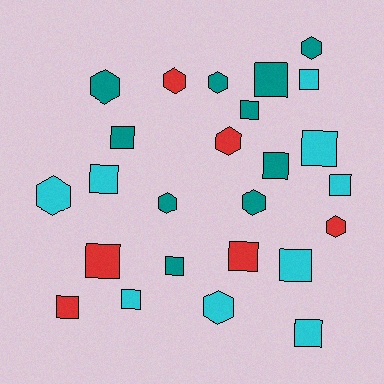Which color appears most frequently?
Teal, with 10 objects.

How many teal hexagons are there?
There are 5 teal hexagons.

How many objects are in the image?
There are 25 objects.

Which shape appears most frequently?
Square, with 15 objects.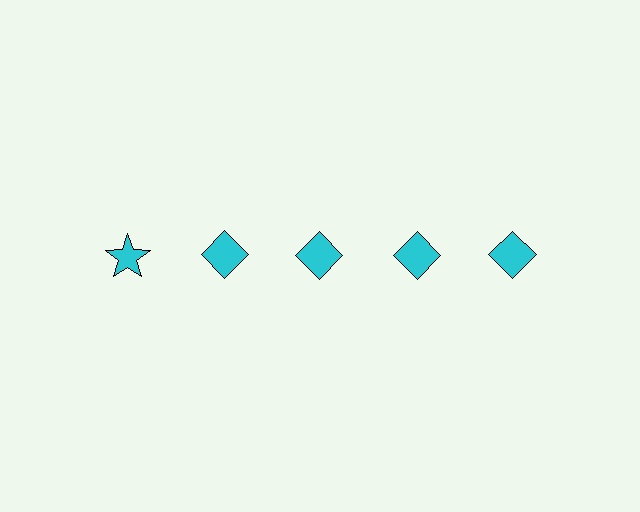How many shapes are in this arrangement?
There are 5 shapes arranged in a grid pattern.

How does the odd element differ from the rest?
It has a different shape: star instead of diamond.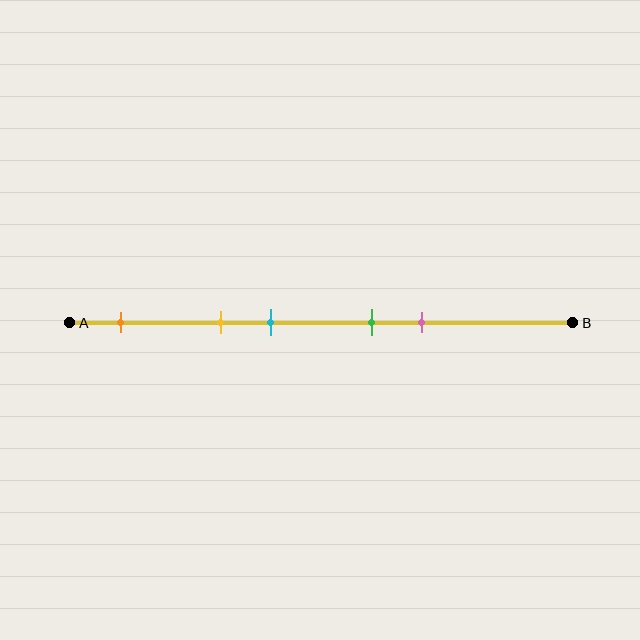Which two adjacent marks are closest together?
The green and pink marks are the closest adjacent pair.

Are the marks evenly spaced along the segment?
No, the marks are not evenly spaced.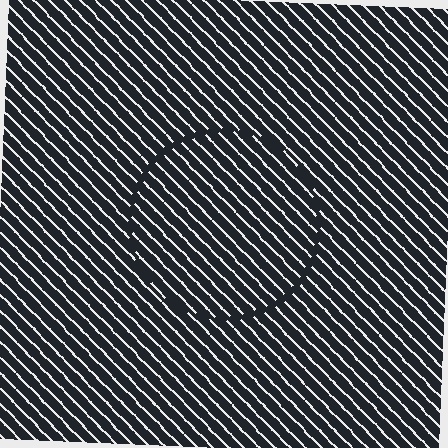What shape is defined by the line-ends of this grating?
An illusory circle. The interior of the shape contains the same grating, shifted by half a period — the contour is defined by the phase discontinuity where line-ends from the inner and outer gratings abut.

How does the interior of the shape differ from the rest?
The interior of the shape contains the same grating, shifted by half a period — the contour is defined by the phase discontinuity where line-ends from the inner and outer gratings abut.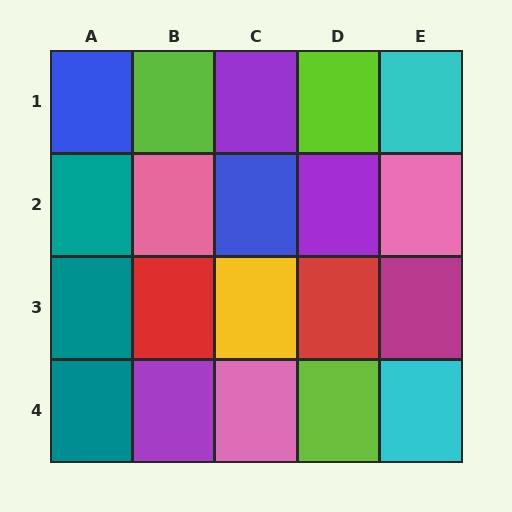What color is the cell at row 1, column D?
Lime.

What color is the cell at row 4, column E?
Cyan.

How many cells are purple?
3 cells are purple.